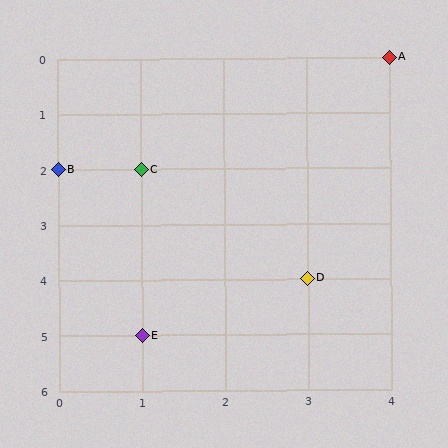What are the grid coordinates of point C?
Point C is at grid coordinates (1, 2).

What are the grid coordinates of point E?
Point E is at grid coordinates (1, 5).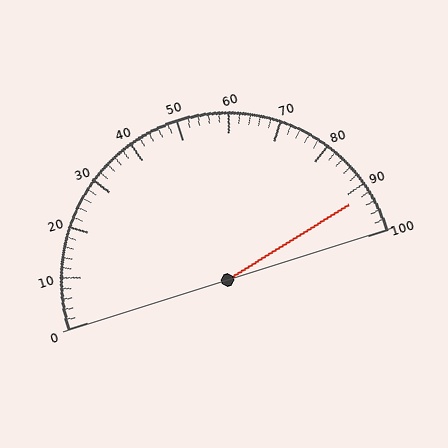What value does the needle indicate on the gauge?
The needle indicates approximately 92.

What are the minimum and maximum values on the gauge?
The gauge ranges from 0 to 100.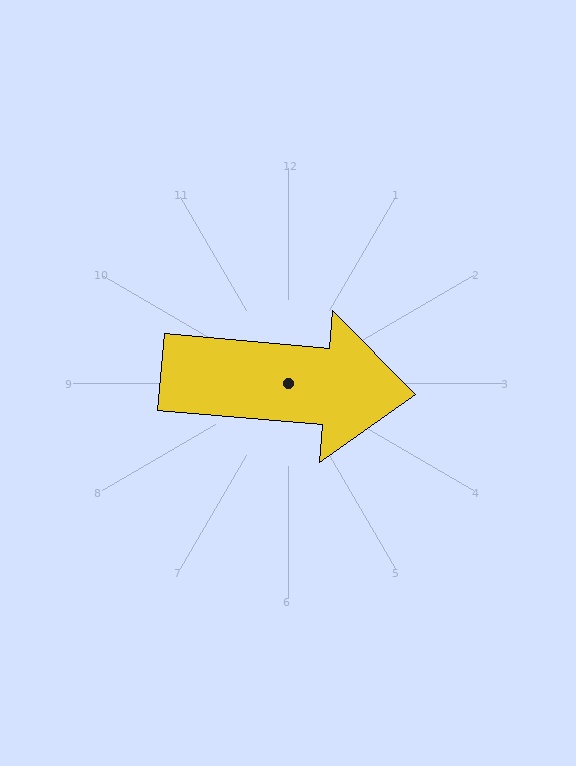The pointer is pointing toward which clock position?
Roughly 3 o'clock.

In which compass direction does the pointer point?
East.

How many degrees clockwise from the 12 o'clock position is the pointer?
Approximately 95 degrees.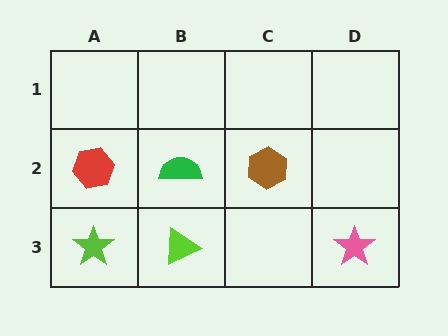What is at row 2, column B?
A green semicircle.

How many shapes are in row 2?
3 shapes.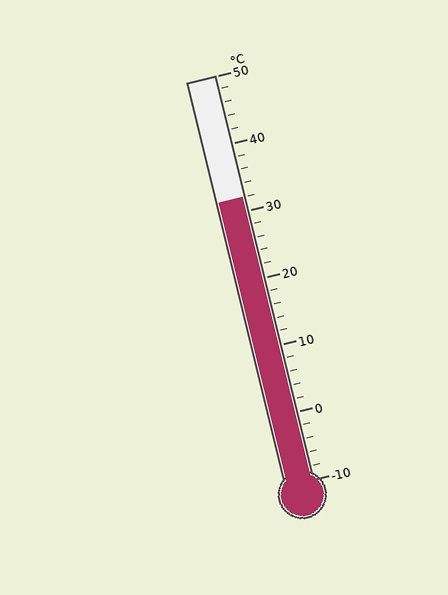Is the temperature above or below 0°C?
The temperature is above 0°C.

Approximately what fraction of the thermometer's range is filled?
The thermometer is filled to approximately 70% of its range.